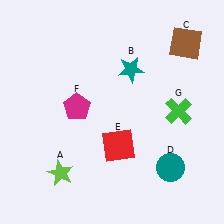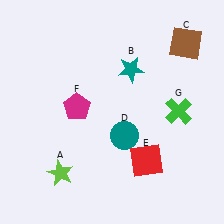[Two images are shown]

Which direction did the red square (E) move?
The red square (E) moved right.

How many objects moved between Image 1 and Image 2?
2 objects moved between the two images.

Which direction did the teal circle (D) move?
The teal circle (D) moved left.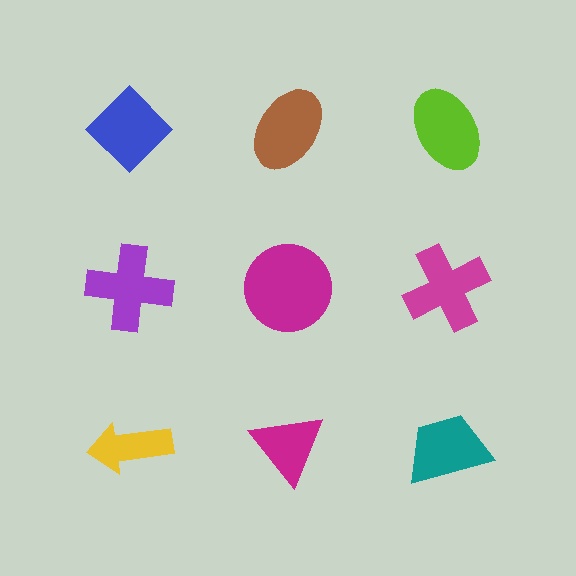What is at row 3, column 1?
A yellow arrow.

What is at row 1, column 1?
A blue diamond.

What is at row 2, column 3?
A magenta cross.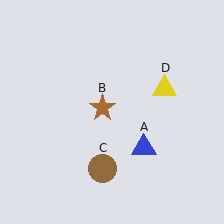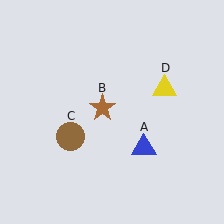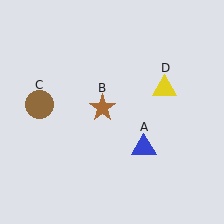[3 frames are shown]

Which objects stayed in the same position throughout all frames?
Blue triangle (object A) and brown star (object B) and yellow triangle (object D) remained stationary.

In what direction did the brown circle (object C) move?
The brown circle (object C) moved up and to the left.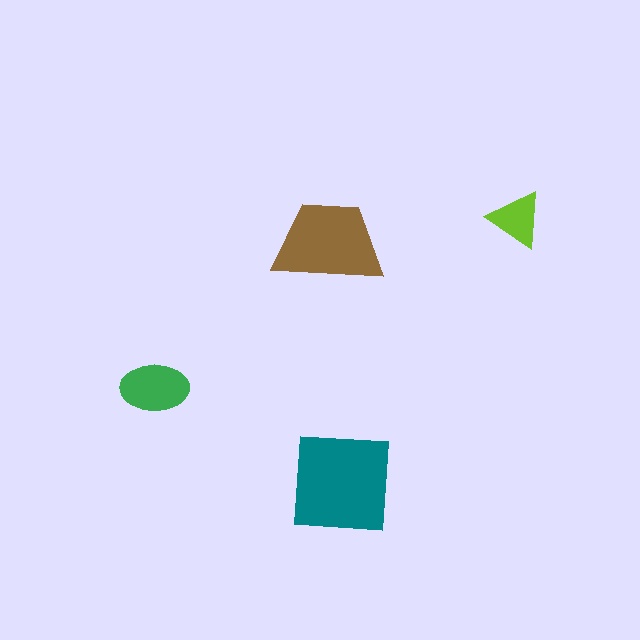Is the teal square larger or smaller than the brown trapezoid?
Larger.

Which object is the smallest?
The lime triangle.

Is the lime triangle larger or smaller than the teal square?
Smaller.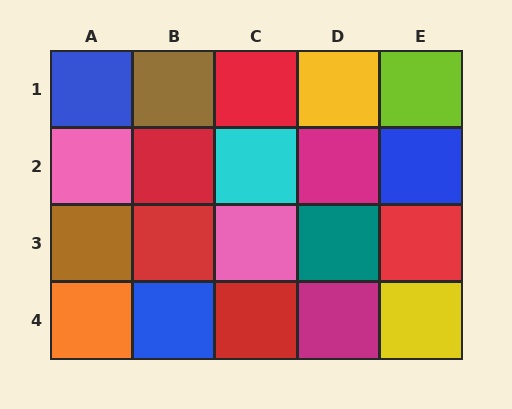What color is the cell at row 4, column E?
Yellow.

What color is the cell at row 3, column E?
Red.